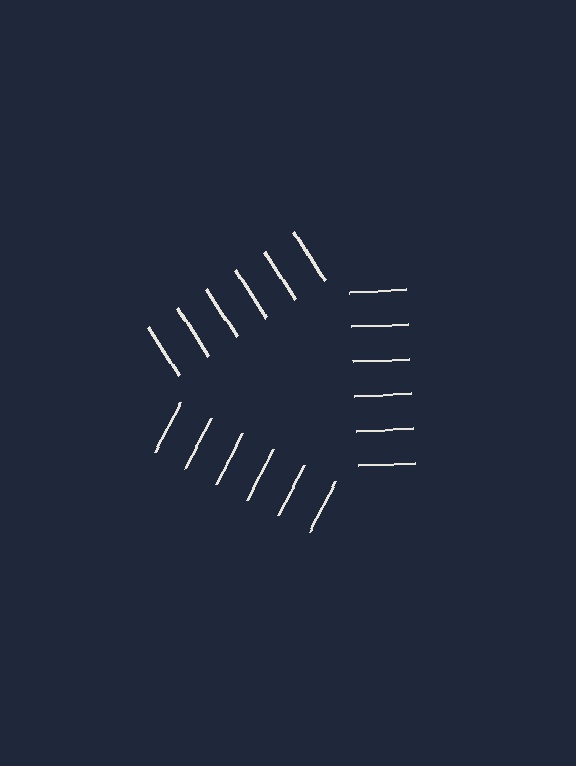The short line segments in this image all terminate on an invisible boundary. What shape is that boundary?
An illusory triangle — the line segments terminate on its edges but no continuous stroke is drawn.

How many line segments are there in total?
18 — 6 along each of the 3 edges.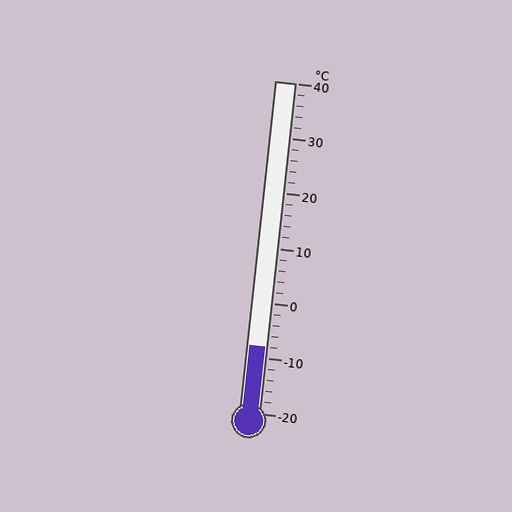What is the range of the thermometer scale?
The thermometer scale ranges from -20°C to 40°C.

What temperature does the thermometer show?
The thermometer shows approximately -8°C.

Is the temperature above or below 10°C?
The temperature is below 10°C.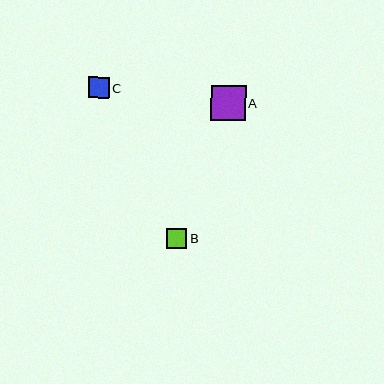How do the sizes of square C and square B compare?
Square C and square B are approximately the same size.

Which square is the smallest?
Square B is the smallest with a size of approximately 20 pixels.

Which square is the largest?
Square A is the largest with a size of approximately 35 pixels.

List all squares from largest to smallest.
From largest to smallest: A, C, B.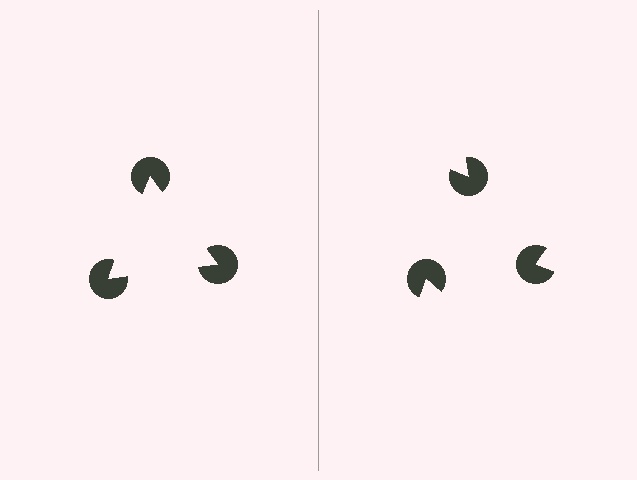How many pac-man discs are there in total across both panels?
6 — 3 on each side.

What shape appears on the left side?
An illusory triangle.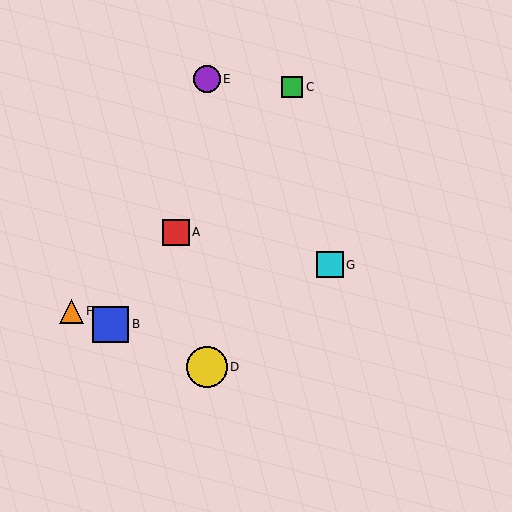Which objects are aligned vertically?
Objects D, E are aligned vertically.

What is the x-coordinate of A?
Object A is at x≈176.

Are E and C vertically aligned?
No, E is at x≈207 and C is at x≈292.